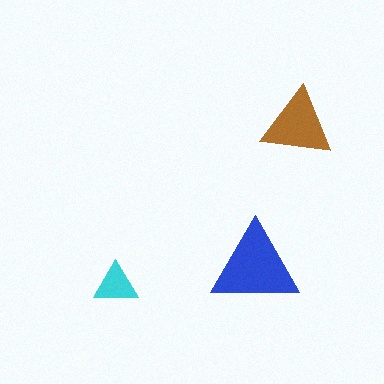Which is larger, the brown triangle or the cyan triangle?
The brown one.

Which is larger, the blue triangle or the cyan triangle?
The blue one.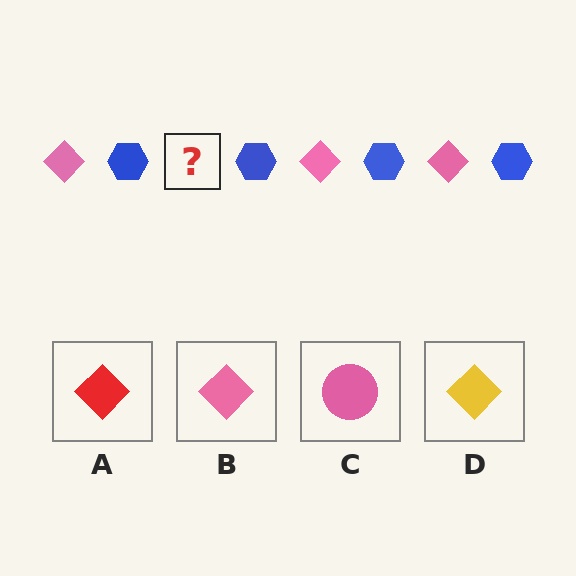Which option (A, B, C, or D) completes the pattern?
B.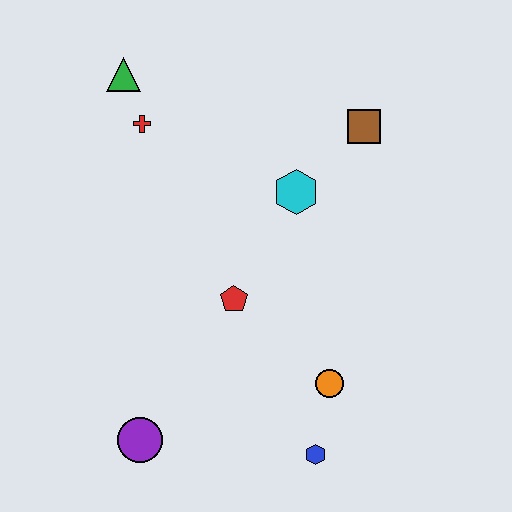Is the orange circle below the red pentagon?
Yes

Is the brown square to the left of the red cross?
No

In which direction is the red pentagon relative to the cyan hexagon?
The red pentagon is below the cyan hexagon.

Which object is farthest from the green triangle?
The blue hexagon is farthest from the green triangle.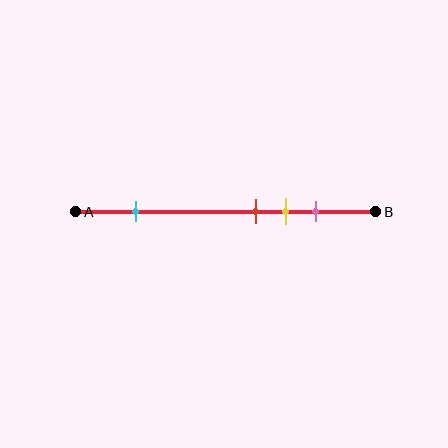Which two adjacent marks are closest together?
The red and yellow marks are the closest adjacent pair.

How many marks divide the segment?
There are 4 marks dividing the segment.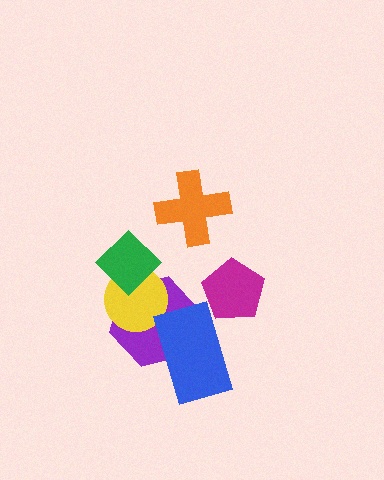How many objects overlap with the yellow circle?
2 objects overlap with the yellow circle.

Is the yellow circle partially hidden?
Yes, it is partially covered by another shape.